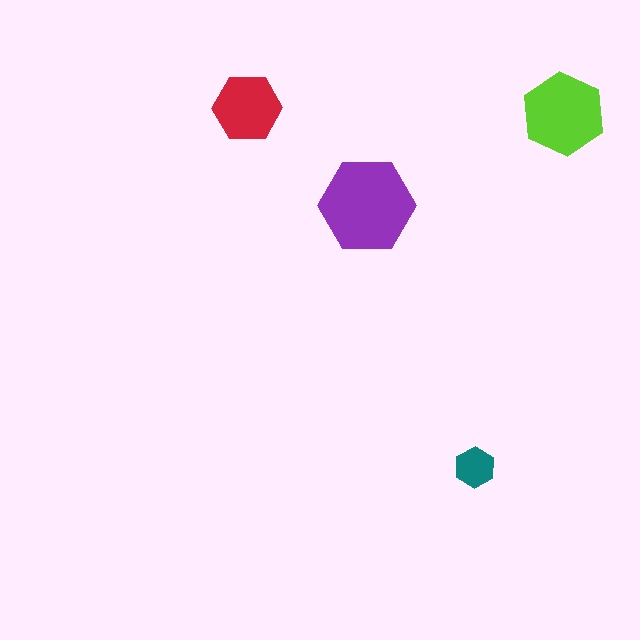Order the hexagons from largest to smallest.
the purple one, the lime one, the red one, the teal one.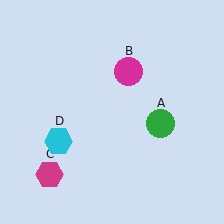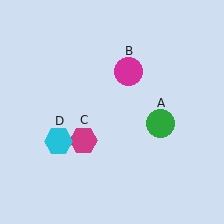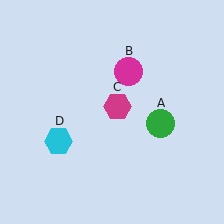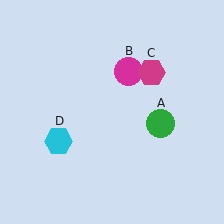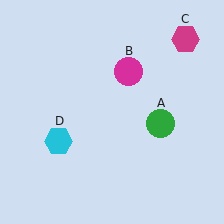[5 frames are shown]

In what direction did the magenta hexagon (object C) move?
The magenta hexagon (object C) moved up and to the right.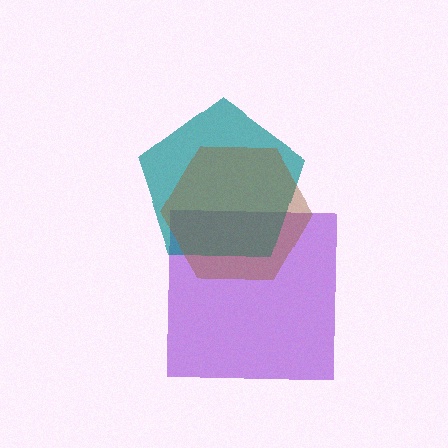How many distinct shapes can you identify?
There are 3 distinct shapes: a purple square, a teal pentagon, a brown hexagon.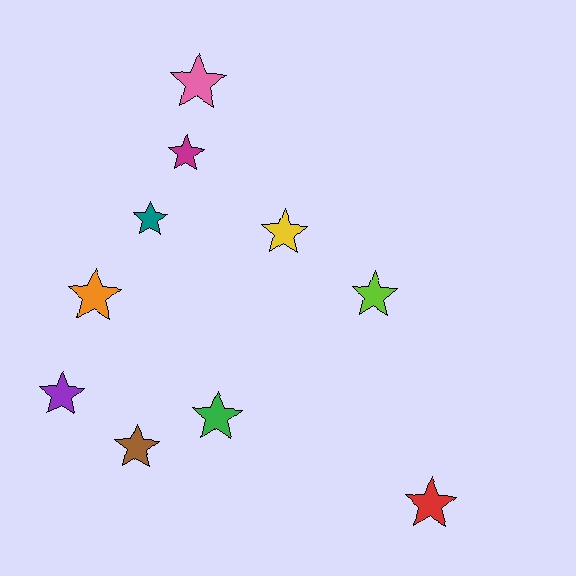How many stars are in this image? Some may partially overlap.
There are 10 stars.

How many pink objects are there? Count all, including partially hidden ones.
There is 1 pink object.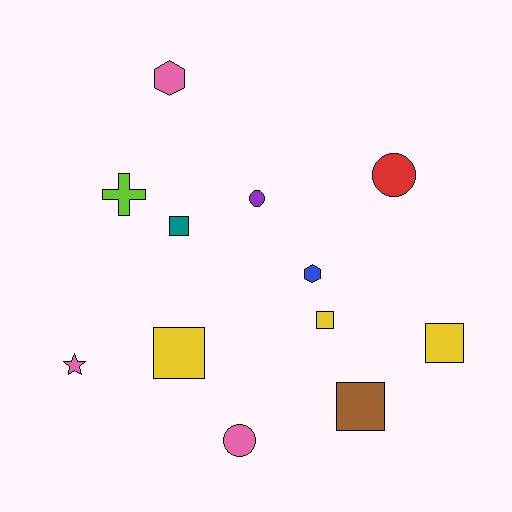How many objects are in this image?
There are 12 objects.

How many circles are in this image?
There are 3 circles.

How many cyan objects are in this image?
There are no cyan objects.